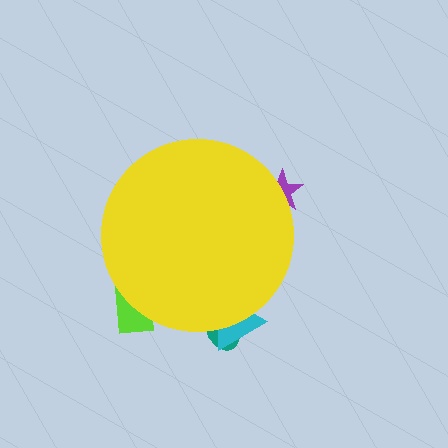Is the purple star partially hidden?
Yes, the purple star is partially hidden behind the yellow circle.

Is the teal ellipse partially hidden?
Yes, the teal ellipse is partially hidden behind the yellow circle.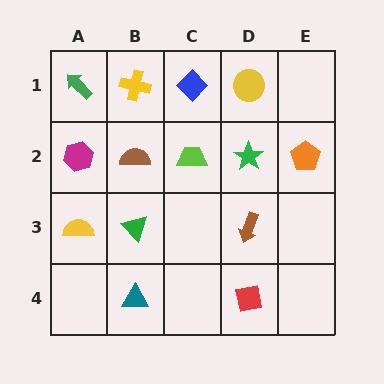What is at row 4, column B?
A teal triangle.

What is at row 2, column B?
A brown semicircle.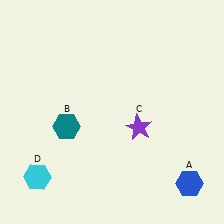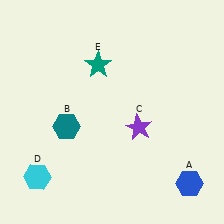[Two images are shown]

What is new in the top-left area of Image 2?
A teal star (E) was added in the top-left area of Image 2.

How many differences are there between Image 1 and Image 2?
There is 1 difference between the two images.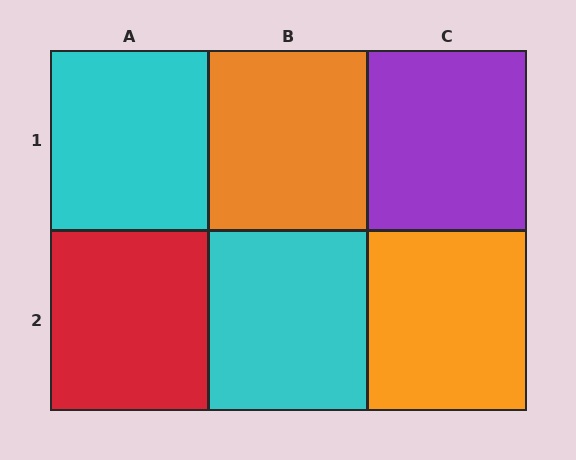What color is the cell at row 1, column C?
Purple.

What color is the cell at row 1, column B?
Orange.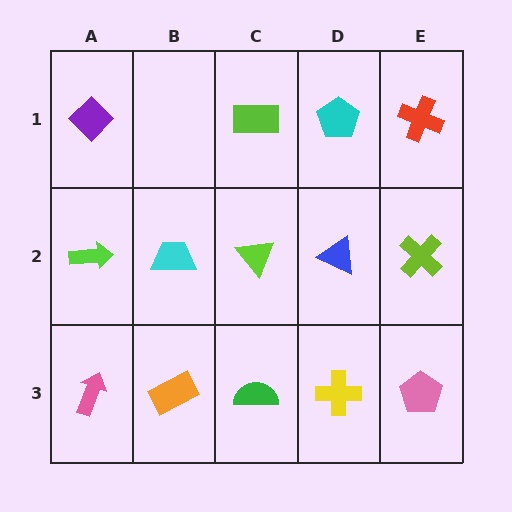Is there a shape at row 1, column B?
No, that cell is empty.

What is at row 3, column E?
A pink pentagon.